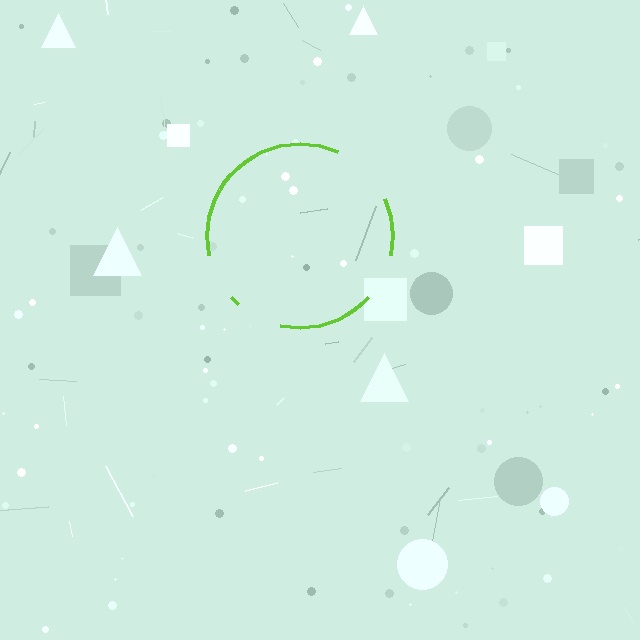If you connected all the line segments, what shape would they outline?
They would outline a circle.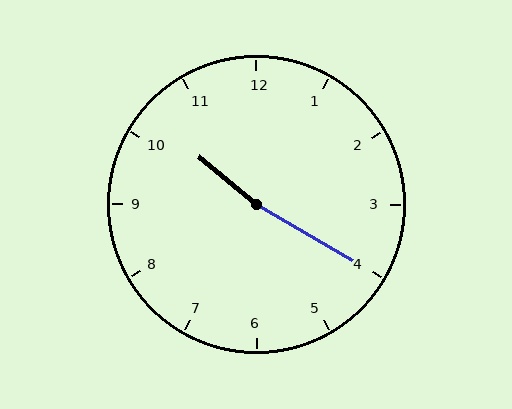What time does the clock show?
10:20.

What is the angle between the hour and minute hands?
Approximately 170 degrees.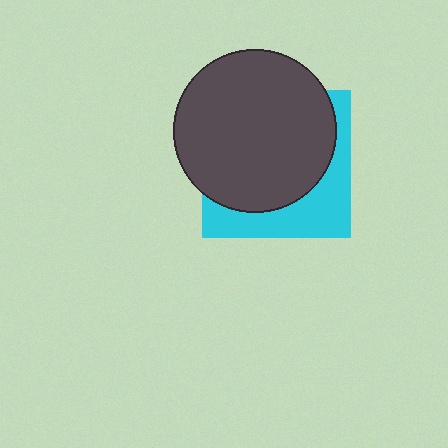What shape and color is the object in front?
The object in front is a dark gray circle.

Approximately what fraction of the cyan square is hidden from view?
Roughly 67% of the cyan square is hidden behind the dark gray circle.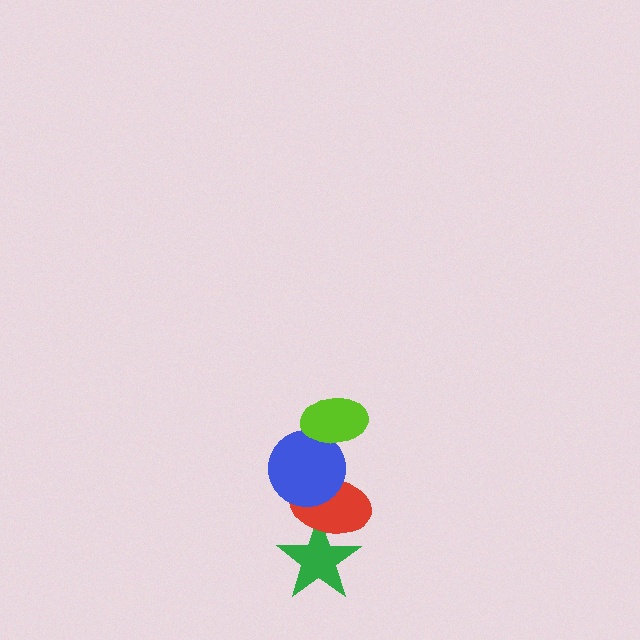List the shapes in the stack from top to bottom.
From top to bottom: the lime ellipse, the blue circle, the red ellipse, the green star.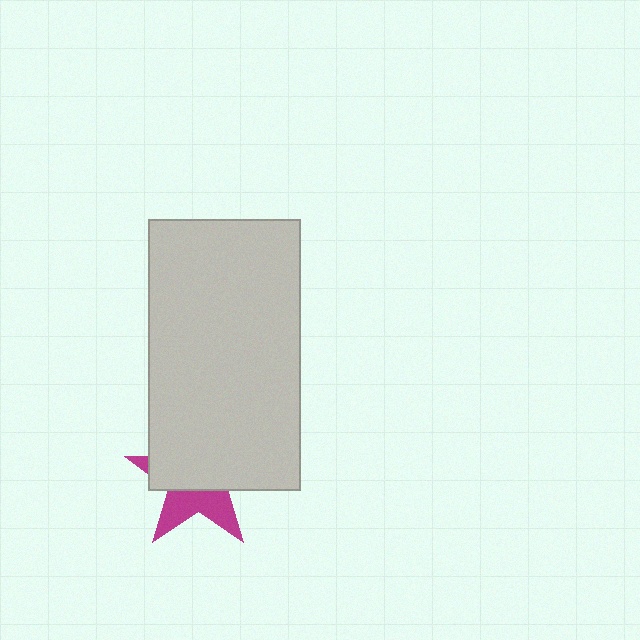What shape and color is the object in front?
The object in front is a light gray rectangle.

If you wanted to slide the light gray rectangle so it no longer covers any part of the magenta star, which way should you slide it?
Slide it up — that is the most direct way to separate the two shapes.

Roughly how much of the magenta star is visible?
A small part of it is visible (roughly 38%).